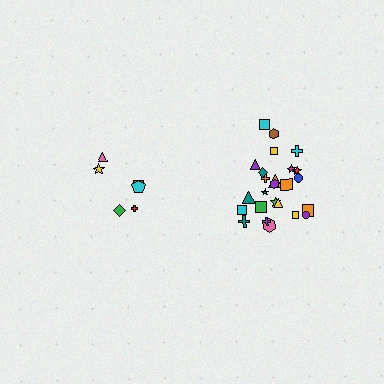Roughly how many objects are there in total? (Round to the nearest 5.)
Roughly 30 objects in total.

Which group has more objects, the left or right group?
The right group.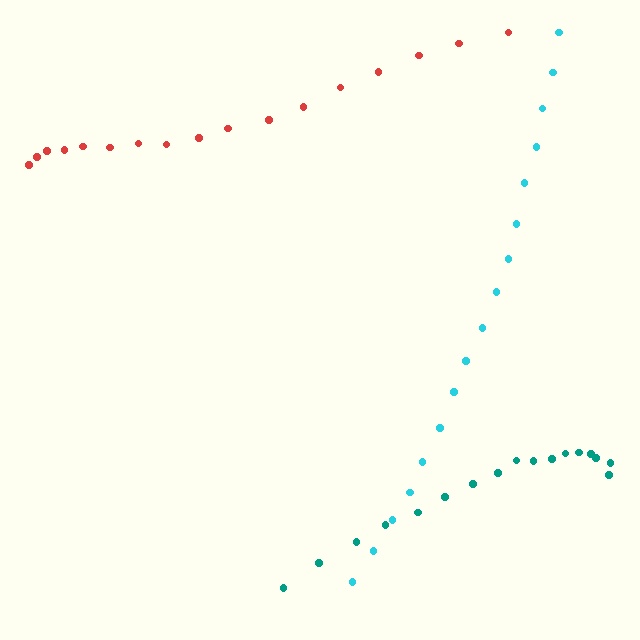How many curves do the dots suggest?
There are 3 distinct paths.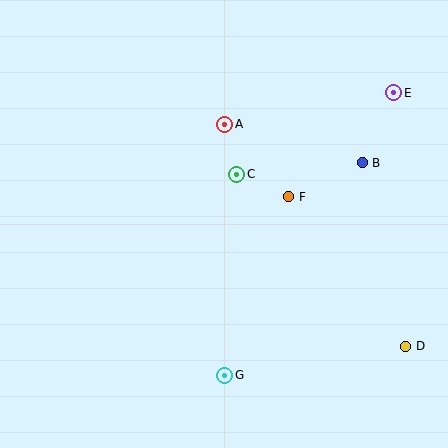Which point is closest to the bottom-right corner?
Point D is closest to the bottom-right corner.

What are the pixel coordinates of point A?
Point A is at (225, 124).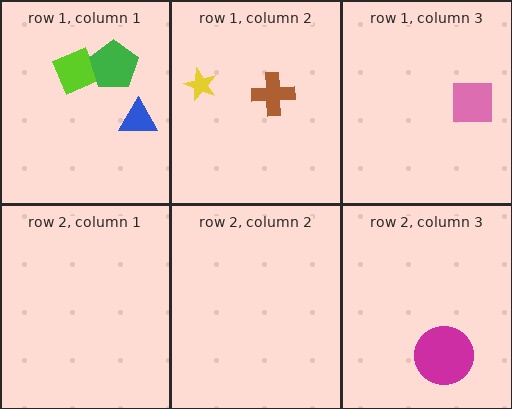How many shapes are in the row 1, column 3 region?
1.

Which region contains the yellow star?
The row 1, column 2 region.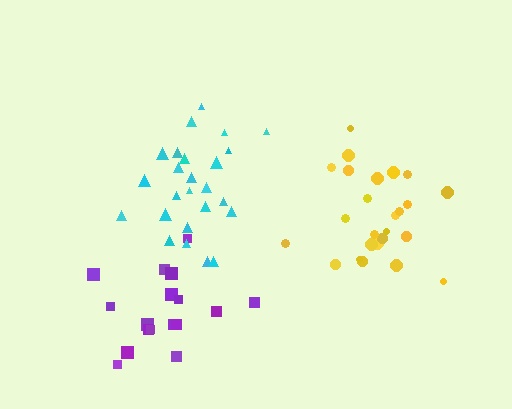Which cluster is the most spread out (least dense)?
Purple.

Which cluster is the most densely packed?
Cyan.